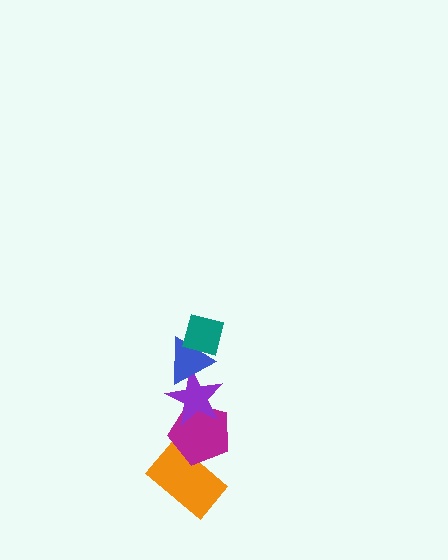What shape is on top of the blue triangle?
The teal square is on top of the blue triangle.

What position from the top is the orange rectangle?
The orange rectangle is 5th from the top.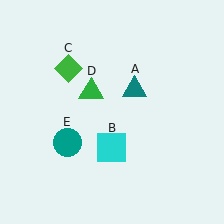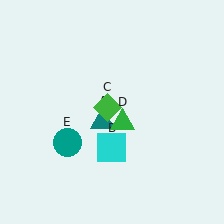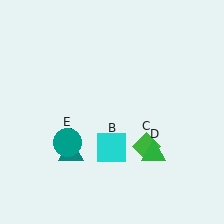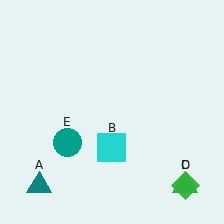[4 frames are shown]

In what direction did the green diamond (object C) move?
The green diamond (object C) moved down and to the right.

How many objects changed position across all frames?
3 objects changed position: teal triangle (object A), green diamond (object C), green triangle (object D).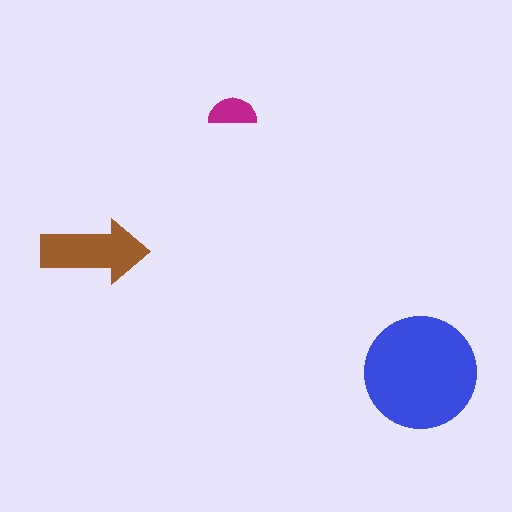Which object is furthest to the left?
The brown arrow is leftmost.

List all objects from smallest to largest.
The magenta semicircle, the brown arrow, the blue circle.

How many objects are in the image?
There are 3 objects in the image.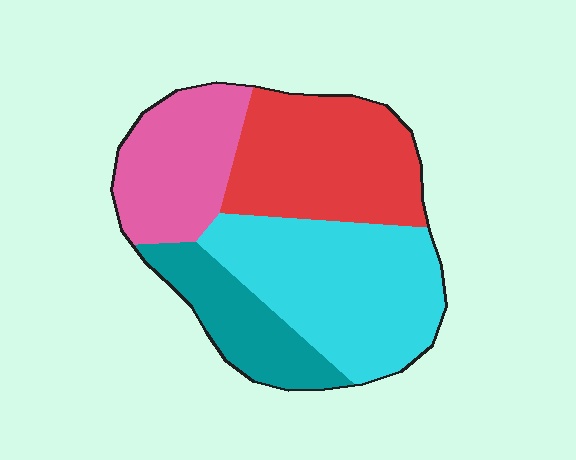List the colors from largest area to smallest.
From largest to smallest: cyan, red, pink, teal.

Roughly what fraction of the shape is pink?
Pink takes up about one fifth (1/5) of the shape.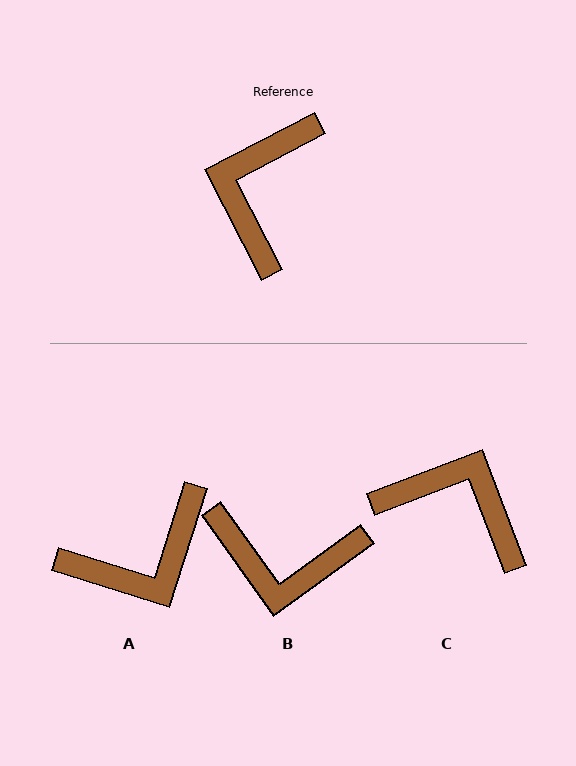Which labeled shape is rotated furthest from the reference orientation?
A, about 135 degrees away.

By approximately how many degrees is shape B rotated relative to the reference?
Approximately 98 degrees counter-clockwise.